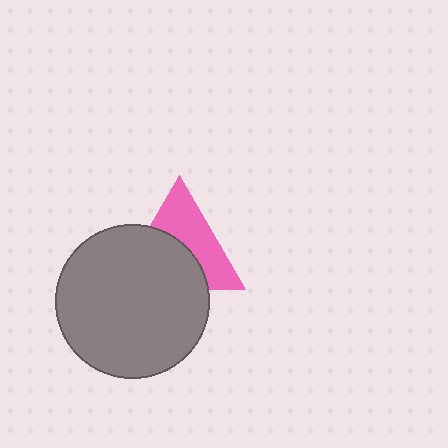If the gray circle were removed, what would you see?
You would see the complete pink triangle.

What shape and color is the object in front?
The object in front is a gray circle.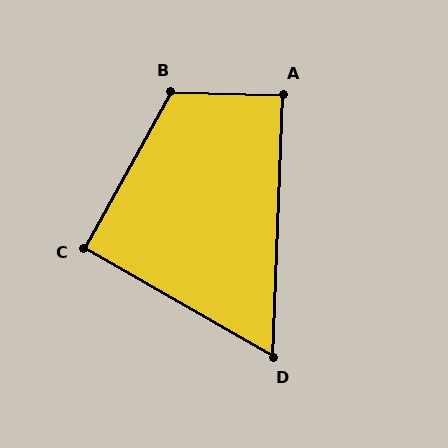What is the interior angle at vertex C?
Approximately 91 degrees (approximately right).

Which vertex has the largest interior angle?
B, at approximately 118 degrees.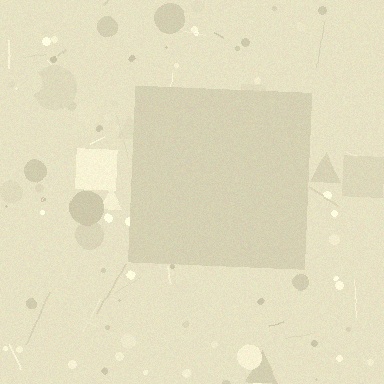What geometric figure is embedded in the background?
A square is embedded in the background.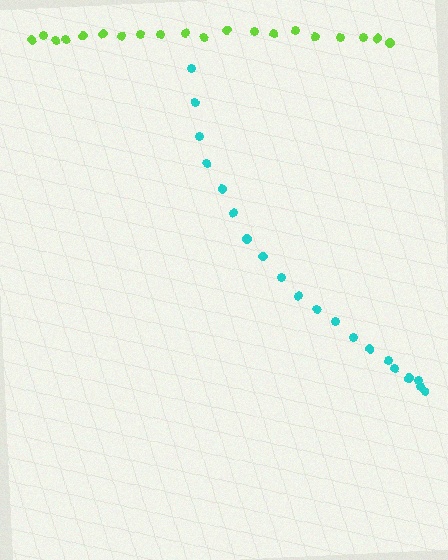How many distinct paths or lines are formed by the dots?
There are 2 distinct paths.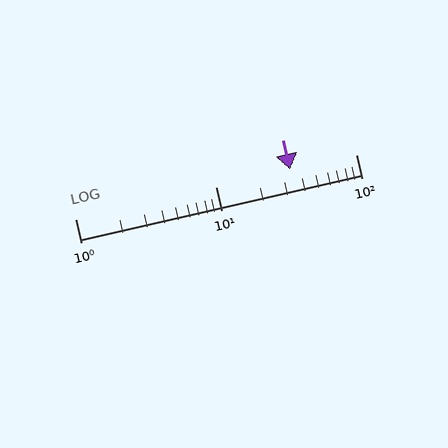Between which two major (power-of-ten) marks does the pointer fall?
The pointer is between 10 and 100.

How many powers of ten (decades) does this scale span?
The scale spans 2 decades, from 1 to 100.